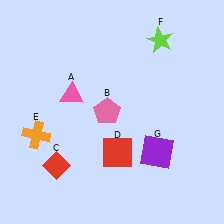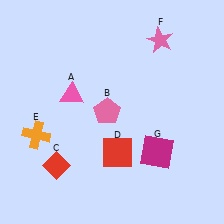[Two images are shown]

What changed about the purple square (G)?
In Image 1, G is purple. In Image 2, it changed to magenta.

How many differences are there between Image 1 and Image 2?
There are 2 differences between the two images.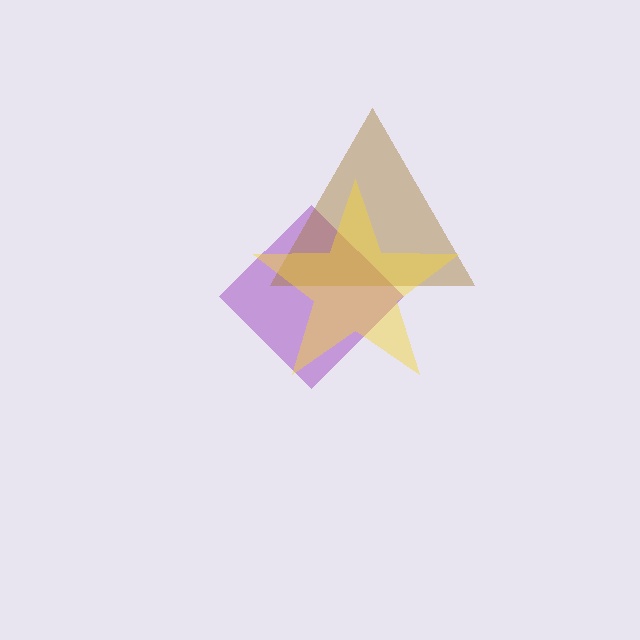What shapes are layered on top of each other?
The layered shapes are: a purple diamond, a brown triangle, a yellow star.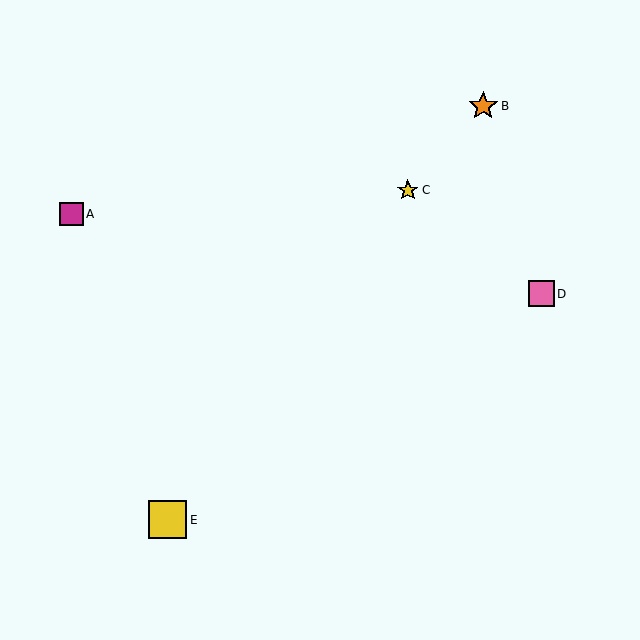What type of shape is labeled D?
Shape D is a pink square.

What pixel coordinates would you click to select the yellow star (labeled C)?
Click at (408, 190) to select the yellow star C.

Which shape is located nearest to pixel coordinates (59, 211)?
The magenta square (labeled A) at (71, 214) is nearest to that location.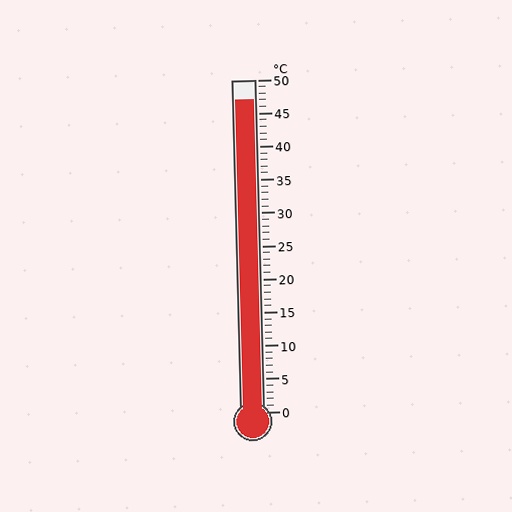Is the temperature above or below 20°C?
The temperature is above 20°C.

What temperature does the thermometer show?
The thermometer shows approximately 47°C.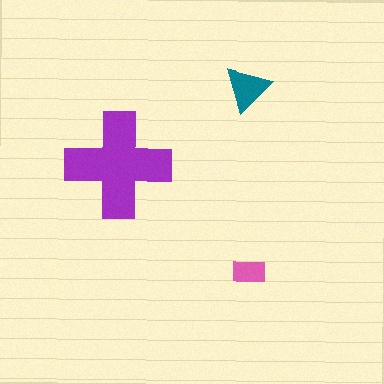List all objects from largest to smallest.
The purple cross, the teal triangle, the pink rectangle.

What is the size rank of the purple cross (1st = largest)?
1st.